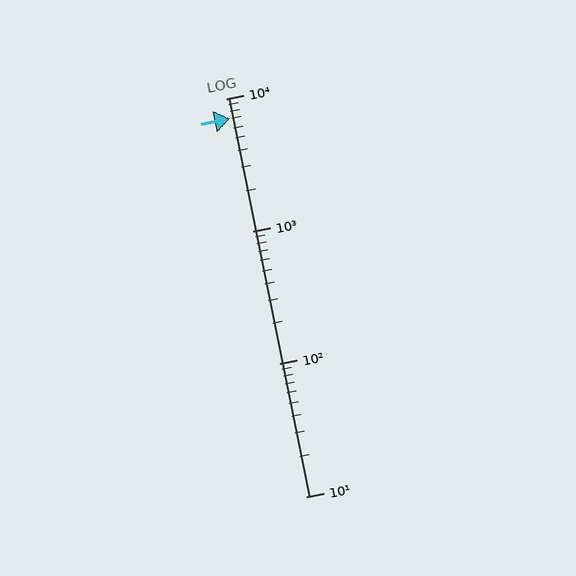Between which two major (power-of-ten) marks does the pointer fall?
The pointer is between 1000 and 10000.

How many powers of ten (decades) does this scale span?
The scale spans 3 decades, from 10 to 10000.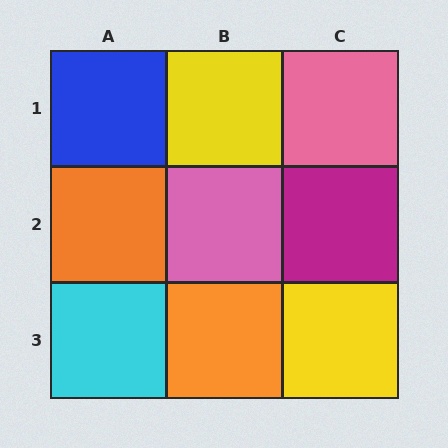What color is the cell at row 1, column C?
Pink.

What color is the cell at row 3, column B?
Orange.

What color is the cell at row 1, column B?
Yellow.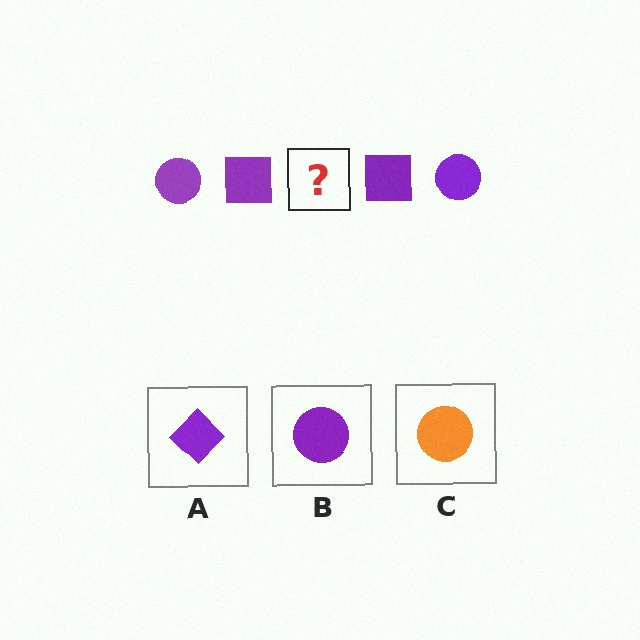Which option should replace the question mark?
Option B.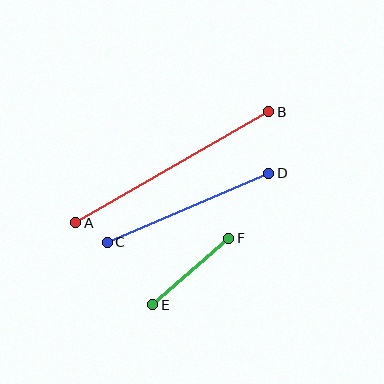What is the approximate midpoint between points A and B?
The midpoint is at approximately (172, 167) pixels.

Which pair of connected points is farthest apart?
Points A and B are farthest apart.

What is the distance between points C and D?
The distance is approximately 176 pixels.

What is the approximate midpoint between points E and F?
The midpoint is at approximately (191, 271) pixels.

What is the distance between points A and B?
The distance is approximately 222 pixels.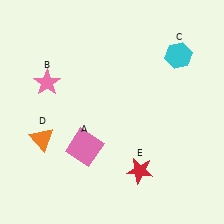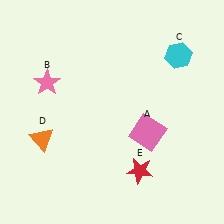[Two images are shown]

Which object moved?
The pink square (A) moved right.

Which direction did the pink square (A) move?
The pink square (A) moved right.